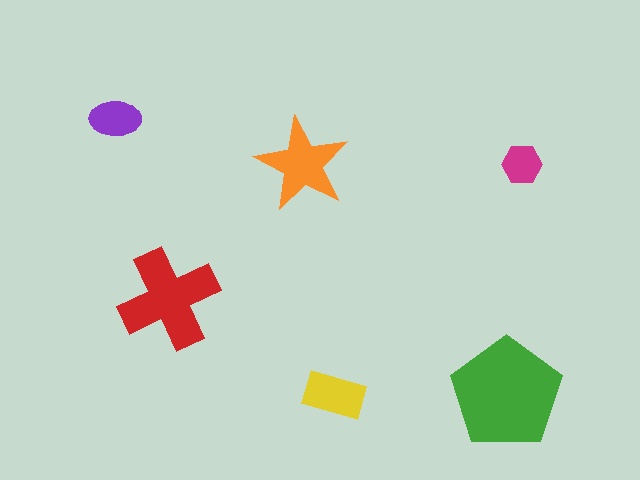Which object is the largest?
The green pentagon.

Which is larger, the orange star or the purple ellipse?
The orange star.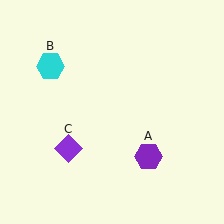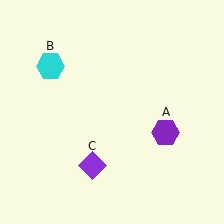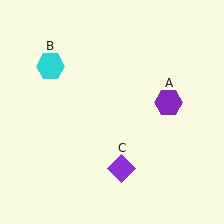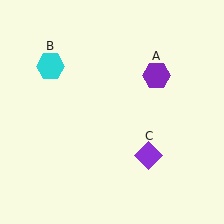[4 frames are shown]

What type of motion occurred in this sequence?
The purple hexagon (object A), purple diamond (object C) rotated counterclockwise around the center of the scene.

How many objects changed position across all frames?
2 objects changed position: purple hexagon (object A), purple diamond (object C).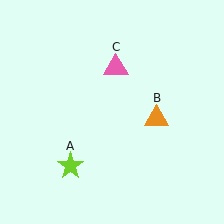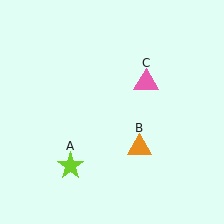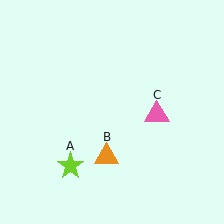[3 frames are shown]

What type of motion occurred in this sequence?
The orange triangle (object B), pink triangle (object C) rotated clockwise around the center of the scene.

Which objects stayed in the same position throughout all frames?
Lime star (object A) remained stationary.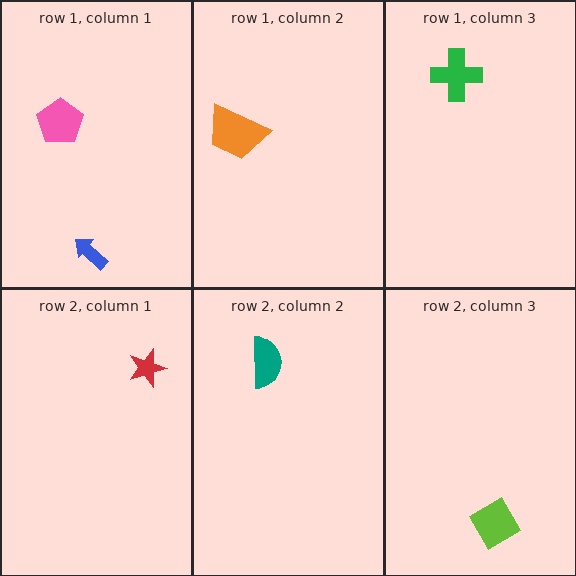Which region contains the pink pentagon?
The row 1, column 1 region.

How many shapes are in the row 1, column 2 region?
1.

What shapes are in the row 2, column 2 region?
The teal semicircle.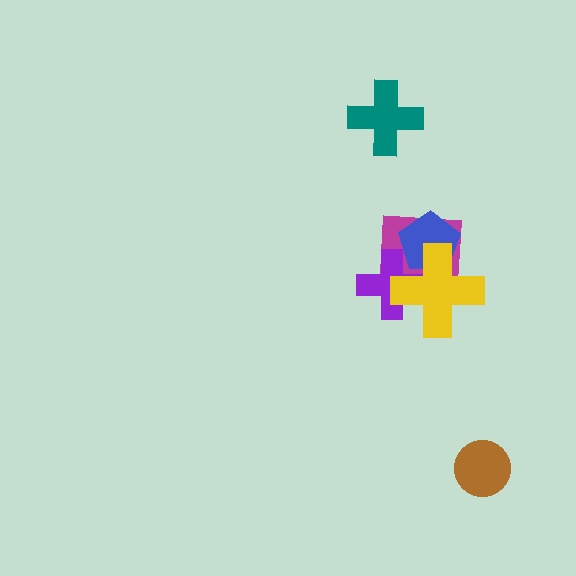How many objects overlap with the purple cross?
3 objects overlap with the purple cross.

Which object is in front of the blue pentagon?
The yellow cross is in front of the blue pentagon.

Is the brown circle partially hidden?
No, no other shape covers it.